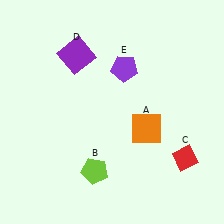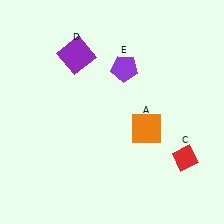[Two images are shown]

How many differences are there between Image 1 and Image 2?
There is 1 difference between the two images.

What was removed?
The lime pentagon (B) was removed in Image 2.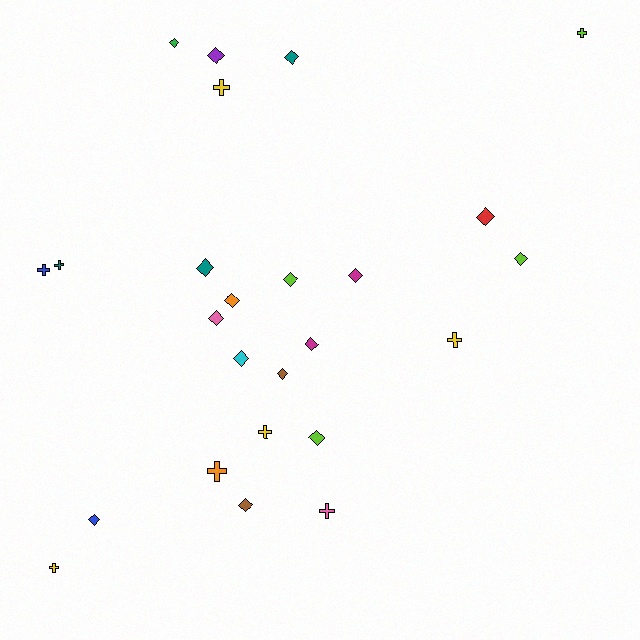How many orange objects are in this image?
There are 2 orange objects.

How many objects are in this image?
There are 25 objects.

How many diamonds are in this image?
There are 16 diamonds.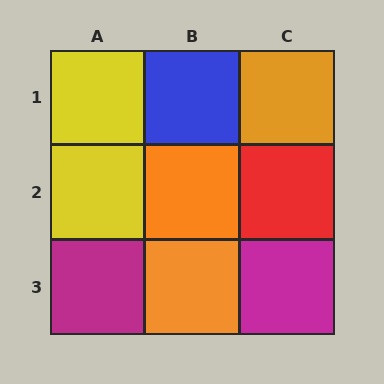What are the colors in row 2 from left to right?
Yellow, orange, red.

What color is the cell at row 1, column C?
Orange.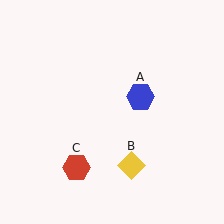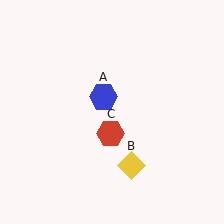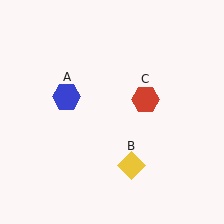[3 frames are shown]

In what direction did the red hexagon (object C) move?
The red hexagon (object C) moved up and to the right.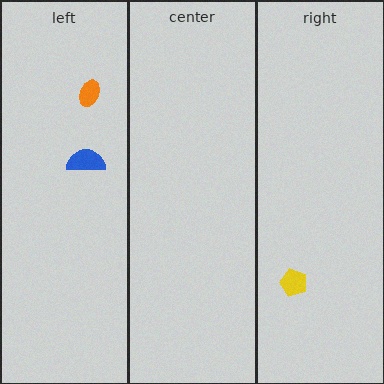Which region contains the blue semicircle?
The left region.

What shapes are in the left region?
The blue semicircle, the orange ellipse.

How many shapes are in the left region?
2.